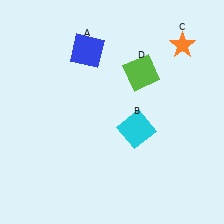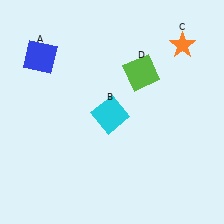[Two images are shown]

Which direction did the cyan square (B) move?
The cyan square (B) moved left.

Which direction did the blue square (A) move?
The blue square (A) moved left.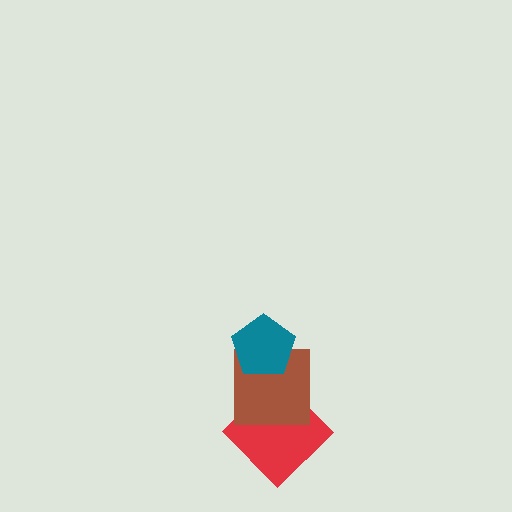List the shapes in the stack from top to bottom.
From top to bottom: the teal pentagon, the brown square, the red diamond.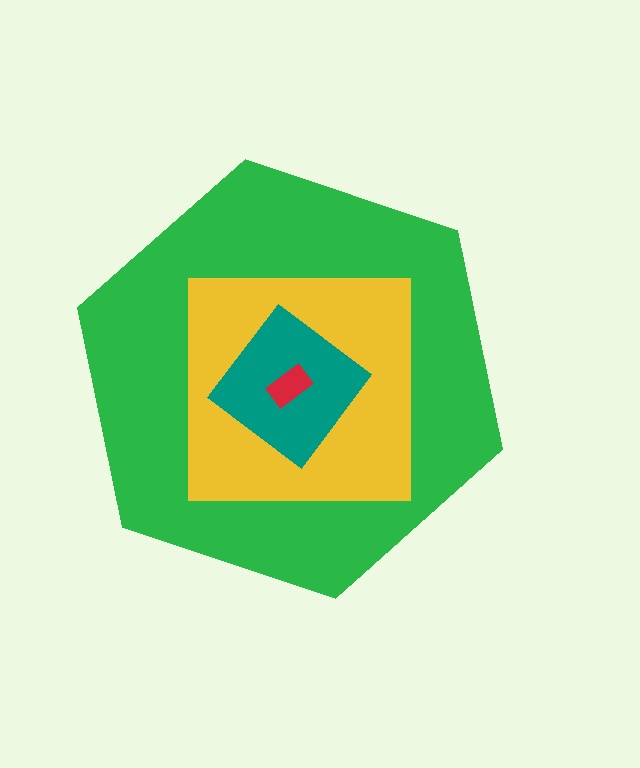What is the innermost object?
The red rectangle.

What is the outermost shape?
The green hexagon.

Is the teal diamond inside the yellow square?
Yes.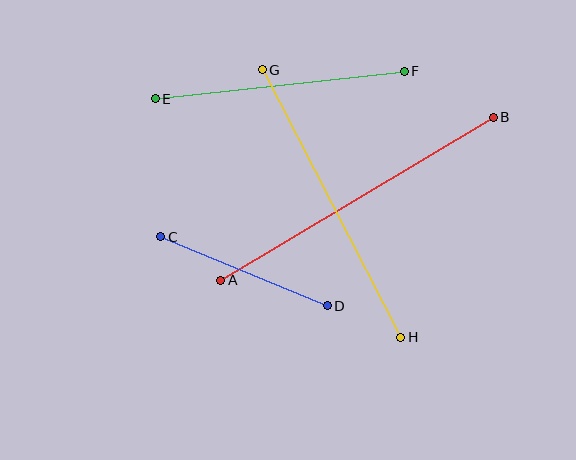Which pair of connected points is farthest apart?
Points A and B are farthest apart.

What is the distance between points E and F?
The distance is approximately 251 pixels.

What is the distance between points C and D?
The distance is approximately 180 pixels.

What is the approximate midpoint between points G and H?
The midpoint is at approximately (331, 203) pixels.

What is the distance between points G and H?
The distance is approximately 301 pixels.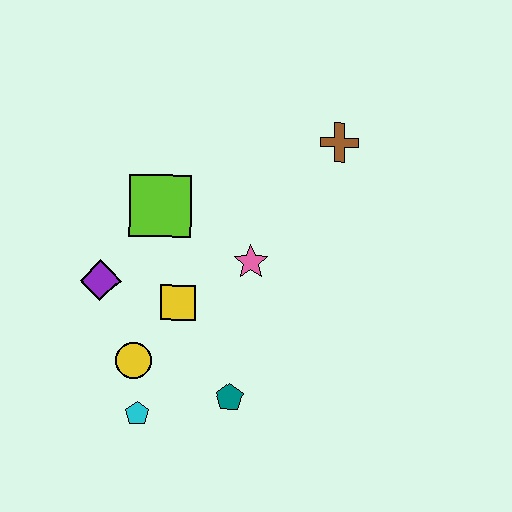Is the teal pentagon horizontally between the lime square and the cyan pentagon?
No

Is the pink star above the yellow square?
Yes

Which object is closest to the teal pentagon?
The cyan pentagon is closest to the teal pentagon.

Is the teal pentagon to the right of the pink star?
No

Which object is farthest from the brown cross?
The cyan pentagon is farthest from the brown cross.